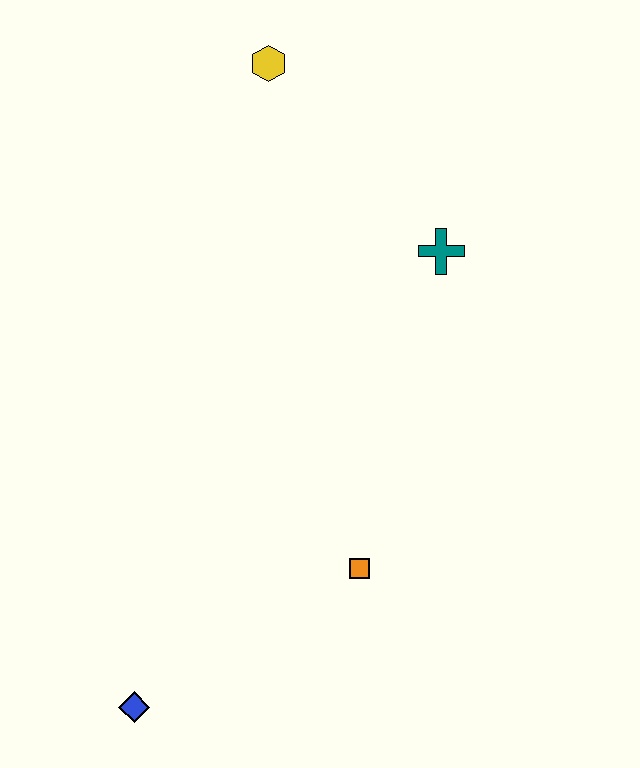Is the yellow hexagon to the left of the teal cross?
Yes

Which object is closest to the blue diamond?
The orange square is closest to the blue diamond.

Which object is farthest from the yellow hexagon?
The blue diamond is farthest from the yellow hexagon.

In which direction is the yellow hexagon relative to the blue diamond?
The yellow hexagon is above the blue diamond.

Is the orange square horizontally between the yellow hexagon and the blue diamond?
No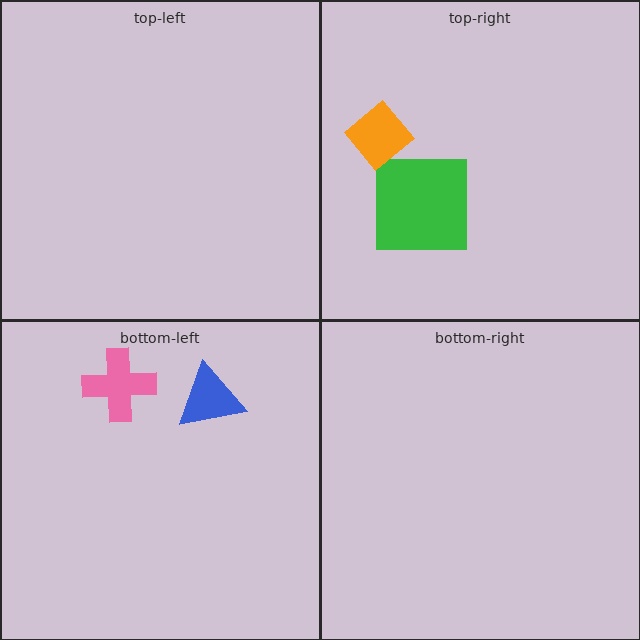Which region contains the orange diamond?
The top-right region.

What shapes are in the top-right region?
The green square, the orange diamond.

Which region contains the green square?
The top-right region.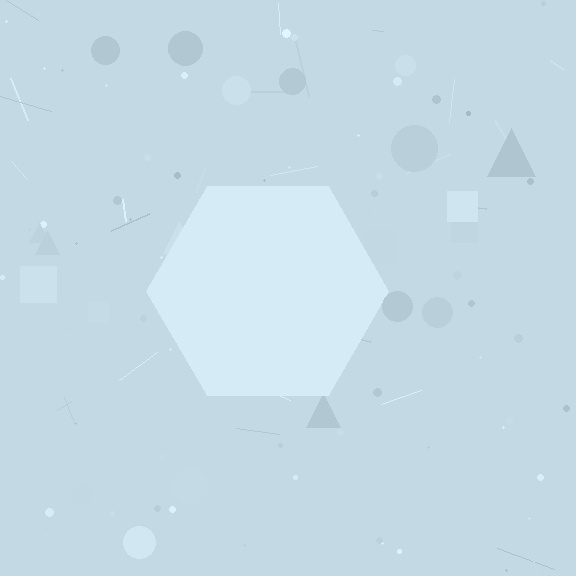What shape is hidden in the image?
A hexagon is hidden in the image.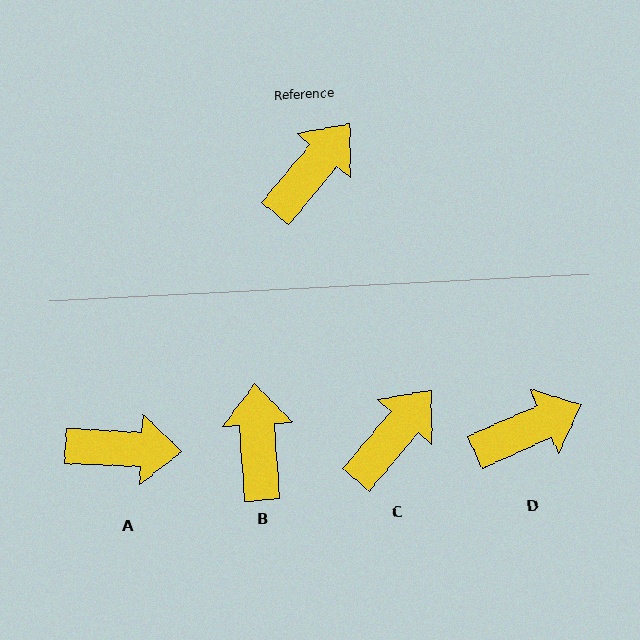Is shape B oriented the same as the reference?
No, it is off by about 43 degrees.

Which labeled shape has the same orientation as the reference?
C.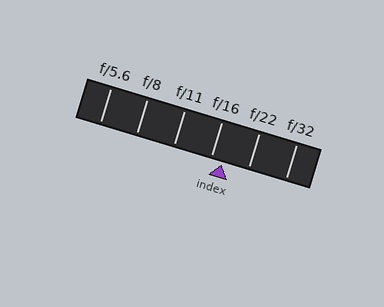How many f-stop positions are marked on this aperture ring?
There are 6 f-stop positions marked.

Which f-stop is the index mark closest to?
The index mark is closest to f/16.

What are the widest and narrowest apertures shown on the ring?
The widest aperture shown is f/5.6 and the narrowest is f/32.